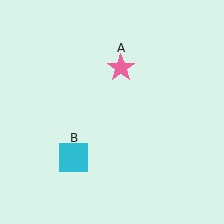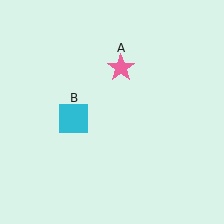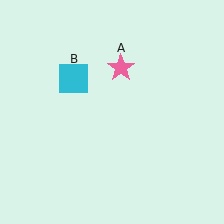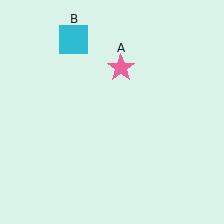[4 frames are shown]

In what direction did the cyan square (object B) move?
The cyan square (object B) moved up.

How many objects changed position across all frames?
1 object changed position: cyan square (object B).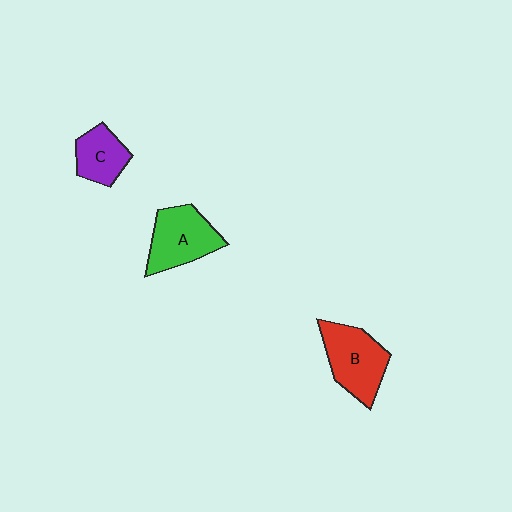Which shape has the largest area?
Shape B (red).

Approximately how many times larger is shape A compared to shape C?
Approximately 1.5 times.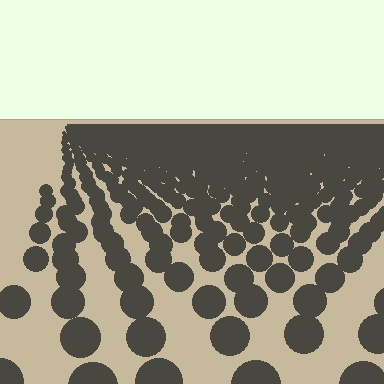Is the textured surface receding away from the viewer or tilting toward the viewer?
The surface is receding away from the viewer. Texture elements get smaller and denser toward the top.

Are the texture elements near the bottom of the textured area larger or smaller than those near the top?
Larger. Near the bottom, elements are closer to the viewer and appear at a bigger on-screen size.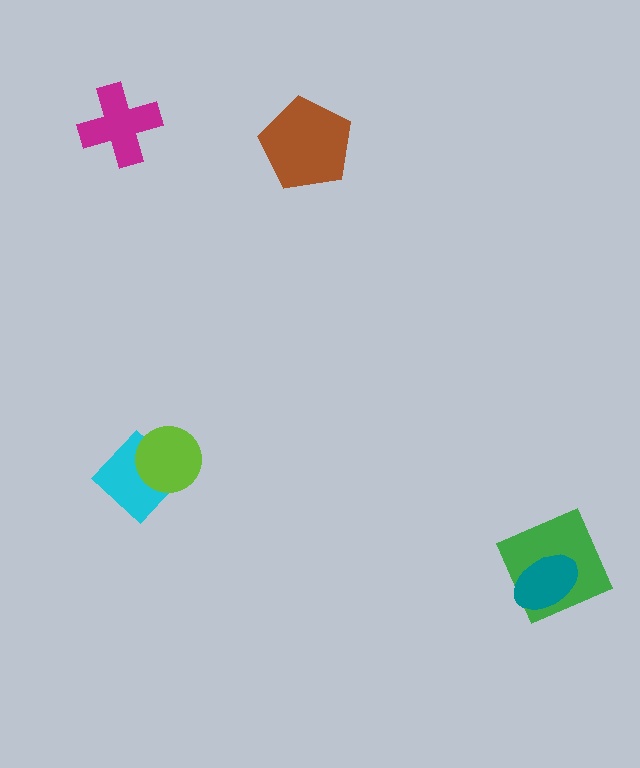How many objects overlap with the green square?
1 object overlaps with the green square.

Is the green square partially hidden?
Yes, it is partially covered by another shape.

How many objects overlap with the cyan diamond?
1 object overlaps with the cyan diamond.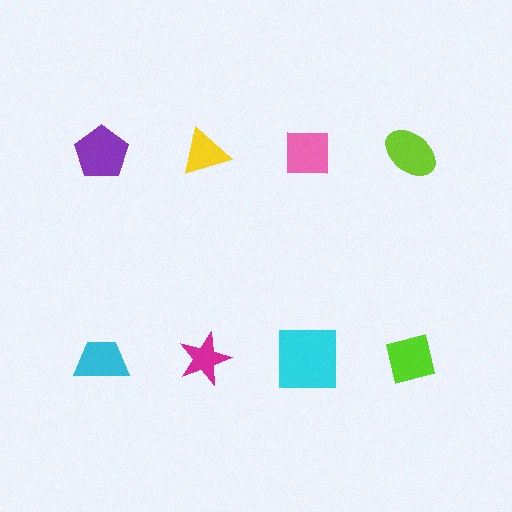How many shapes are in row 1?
4 shapes.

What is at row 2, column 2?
A magenta star.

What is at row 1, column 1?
A purple pentagon.